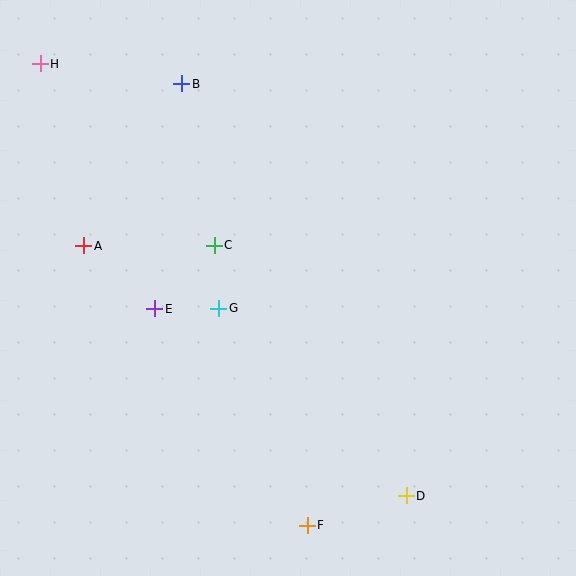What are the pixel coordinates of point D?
Point D is at (406, 496).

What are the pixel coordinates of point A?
Point A is at (84, 246).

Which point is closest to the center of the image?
Point G at (219, 308) is closest to the center.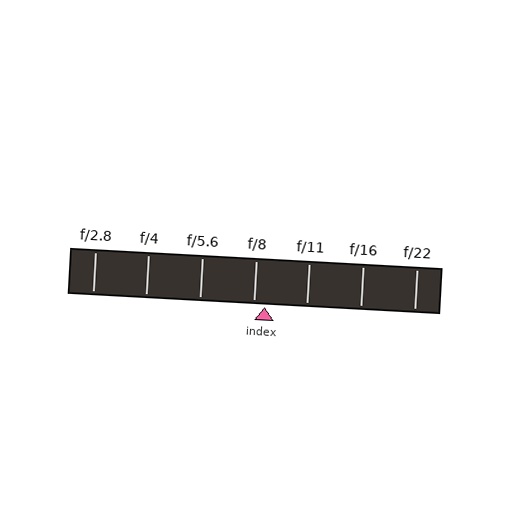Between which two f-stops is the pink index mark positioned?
The index mark is between f/8 and f/11.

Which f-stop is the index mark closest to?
The index mark is closest to f/8.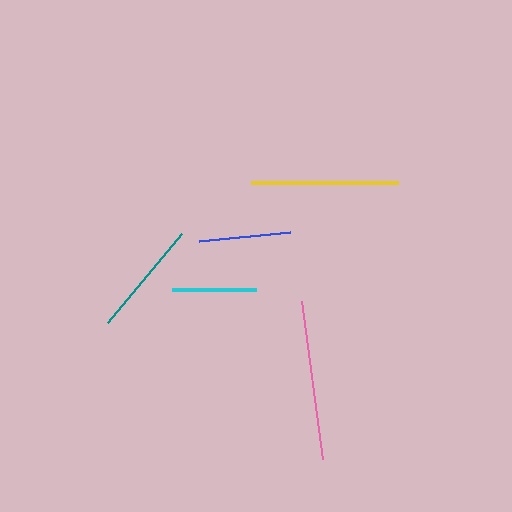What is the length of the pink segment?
The pink segment is approximately 159 pixels long.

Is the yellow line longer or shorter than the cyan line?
The yellow line is longer than the cyan line.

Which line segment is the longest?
The pink line is the longest at approximately 159 pixels.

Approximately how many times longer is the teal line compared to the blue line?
The teal line is approximately 1.3 times the length of the blue line.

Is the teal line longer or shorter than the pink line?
The pink line is longer than the teal line.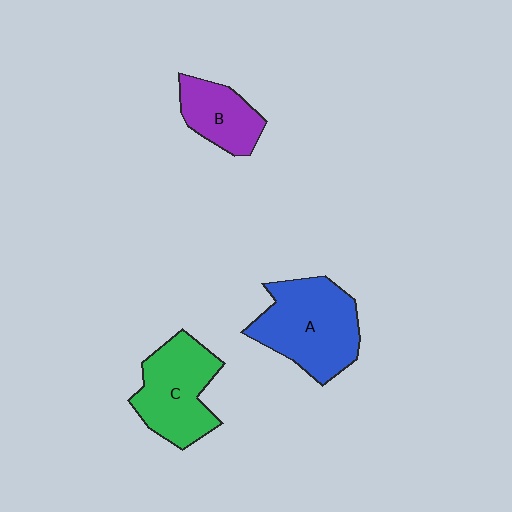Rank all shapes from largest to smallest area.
From largest to smallest: A (blue), C (green), B (purple).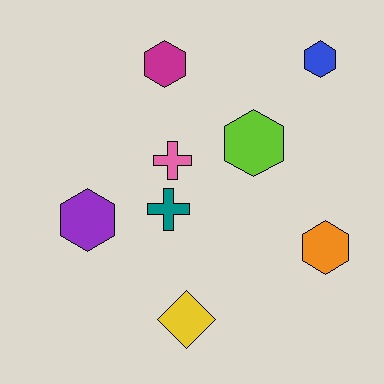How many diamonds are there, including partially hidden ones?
There is 1 diamond.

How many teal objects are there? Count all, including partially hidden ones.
There is 1 teal object.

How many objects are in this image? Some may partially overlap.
There are 8 objects.